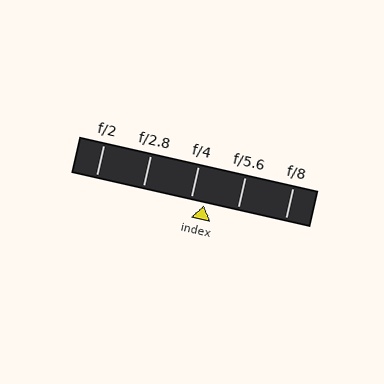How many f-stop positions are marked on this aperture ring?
There are 5 f-stop positions marked.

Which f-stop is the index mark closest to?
The index mark is closest to f/4.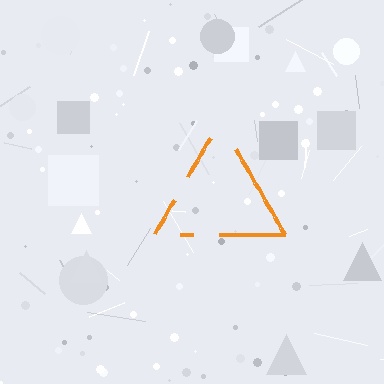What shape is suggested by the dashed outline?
The dashed outline suggests a triangle.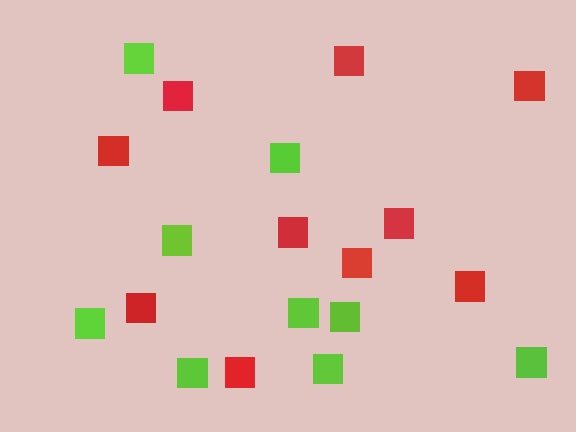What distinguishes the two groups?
There are 2 groups: one group of red squares (10) and one group of lime squares (9).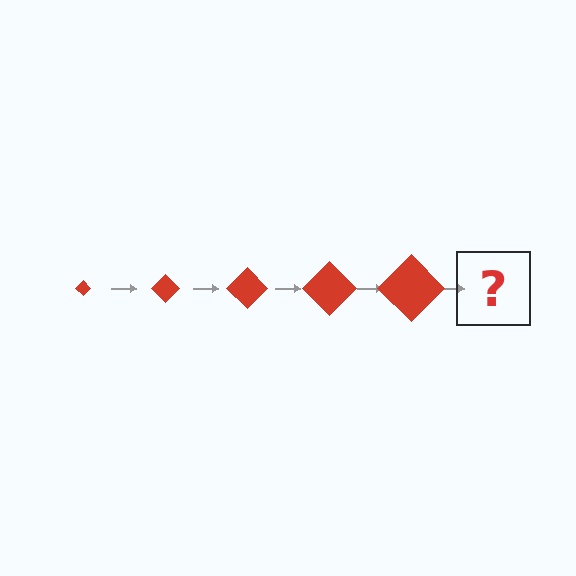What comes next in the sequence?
The next element should be a red diamond, larger than the previous one.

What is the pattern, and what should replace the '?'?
The pattern is that the diamond gets progressively larger each step. The '?' should be a red diamond, larger than the previous one.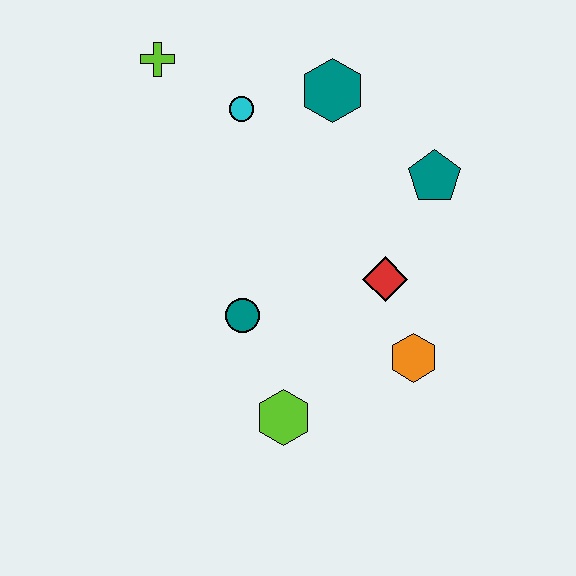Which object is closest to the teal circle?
The lime hexagon is closest to the teal circle.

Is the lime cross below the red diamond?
No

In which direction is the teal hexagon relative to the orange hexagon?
The teal hexagon is above the orange hexagon.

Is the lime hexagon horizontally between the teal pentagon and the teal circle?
Yes